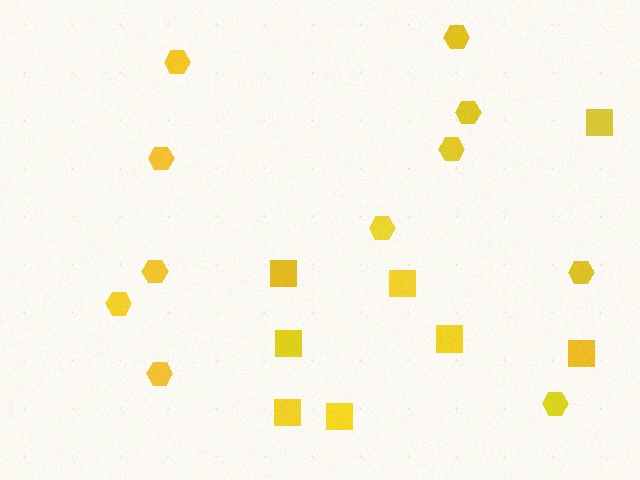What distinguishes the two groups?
There are 2 groups: one group of hexagons (11) and one group of squares (8).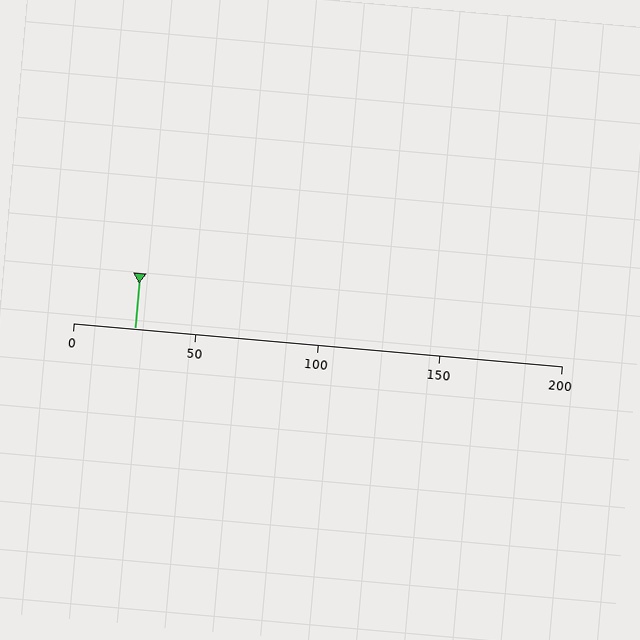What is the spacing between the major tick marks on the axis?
The major ticks are spaced 50 apart.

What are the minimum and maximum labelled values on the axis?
The axis runs from 0 to 200.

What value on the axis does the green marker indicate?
The marker indicates approximately 25.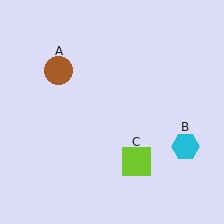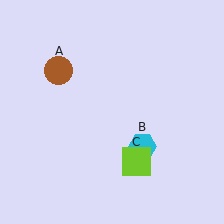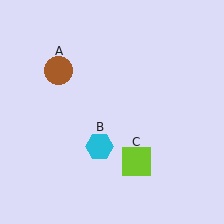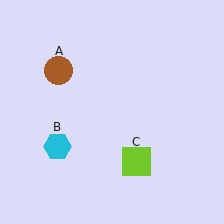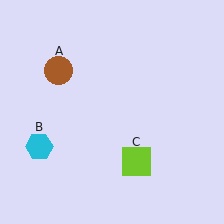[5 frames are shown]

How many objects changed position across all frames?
1 object changed position: cyan hexagon (object B).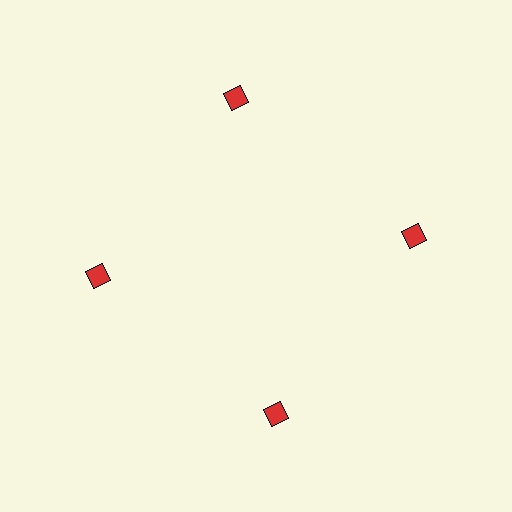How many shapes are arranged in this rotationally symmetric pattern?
There are 4 shapes, arranged in 4 groups of 1.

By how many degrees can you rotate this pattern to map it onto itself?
The pattern maps onto itself every 90 degrees of rotation.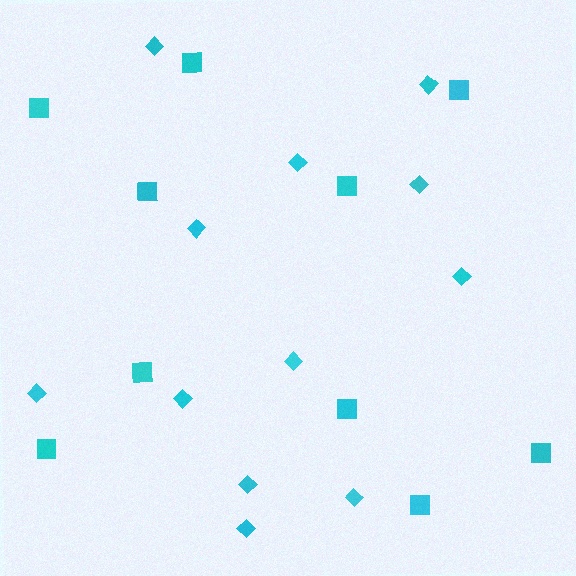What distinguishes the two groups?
There are 2 groups: one group of squares (10) and one group of diamonds (12).